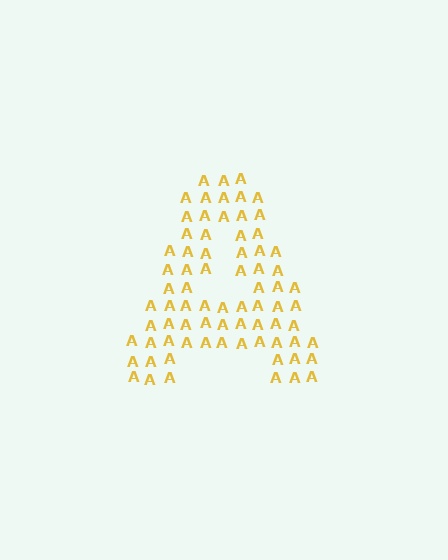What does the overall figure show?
The overall figure shows the letter A.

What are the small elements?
The small elements are letter A's.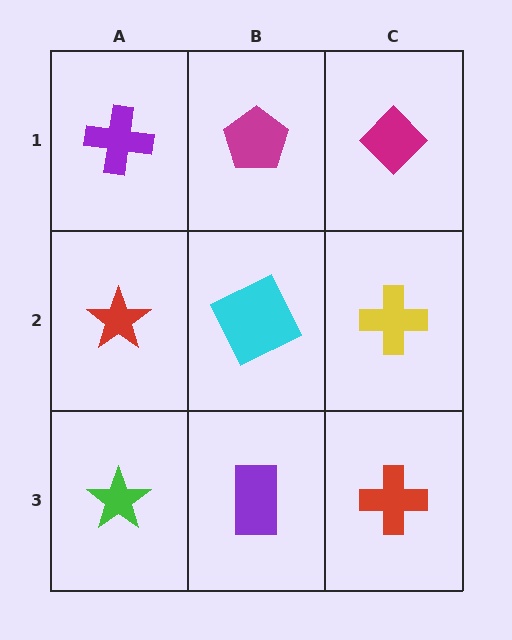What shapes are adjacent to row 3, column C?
A yellow cross (row 2, column C), a purple rectangle (row 3, column B).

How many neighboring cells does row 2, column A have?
3.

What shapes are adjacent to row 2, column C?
A magenta diamond (row 1, column C), a red cross (row 3, column C), a cyan square (row 2, column B).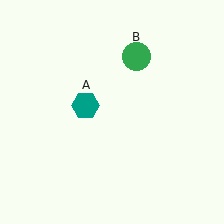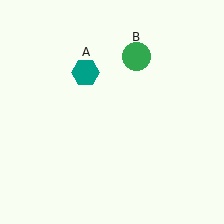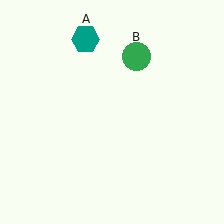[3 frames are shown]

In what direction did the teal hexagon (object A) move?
The teal hexagon (object A) moved up.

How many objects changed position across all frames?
1 object changed position: teal hexagon (object A).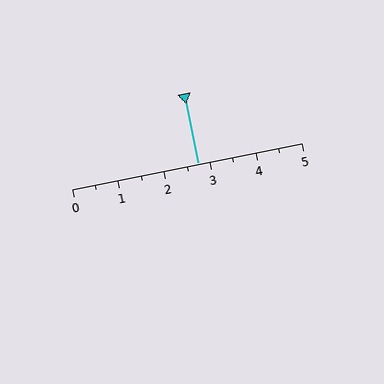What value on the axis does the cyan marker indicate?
The marker indicates approximately 2.8.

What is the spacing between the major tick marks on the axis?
The major ticks are spaced 1 apart.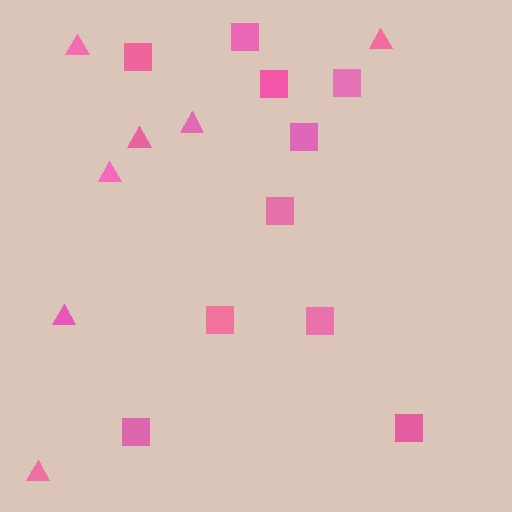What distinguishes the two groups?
There are 2 groups: one group of triangles (7) and one group of squares (10).